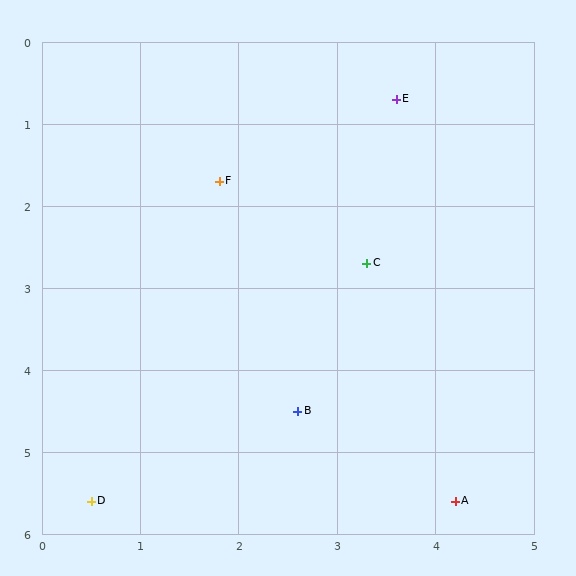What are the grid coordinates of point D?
Point D is at approximately (0.5, 5.6).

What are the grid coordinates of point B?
Point B is at approximately (2.6, 4.5).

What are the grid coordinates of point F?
Point F is at approximately (1.8, 1.7).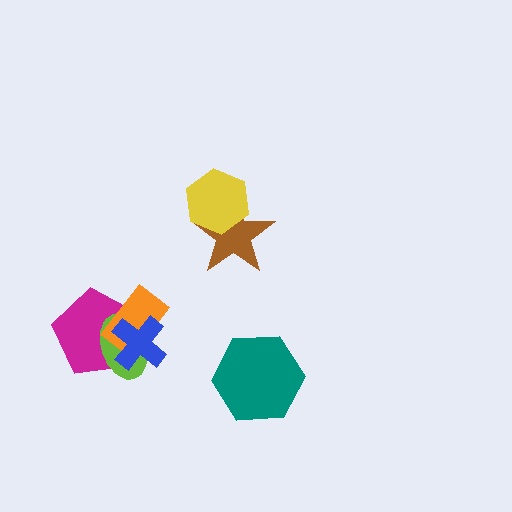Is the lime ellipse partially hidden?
Yes, it is partially covered by another shape.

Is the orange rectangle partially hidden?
Yes, it is partially covered by another shape.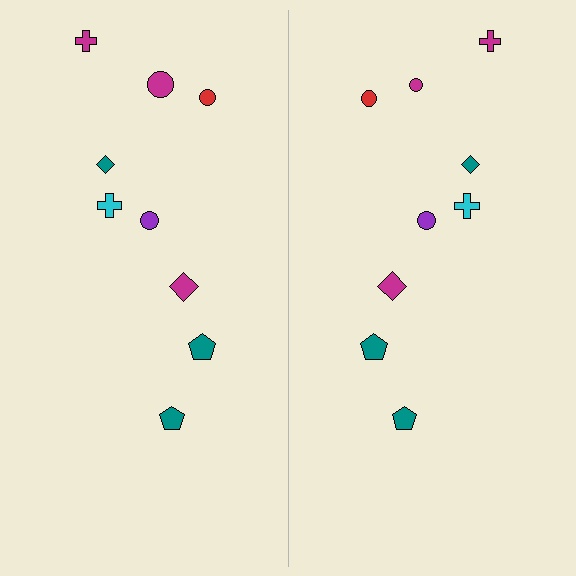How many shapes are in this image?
There are 18 shapes in this image.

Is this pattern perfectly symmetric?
No, the pattern is not perfectly symmetric. The magenta circle on the right side has a different size than its mirror counterpart.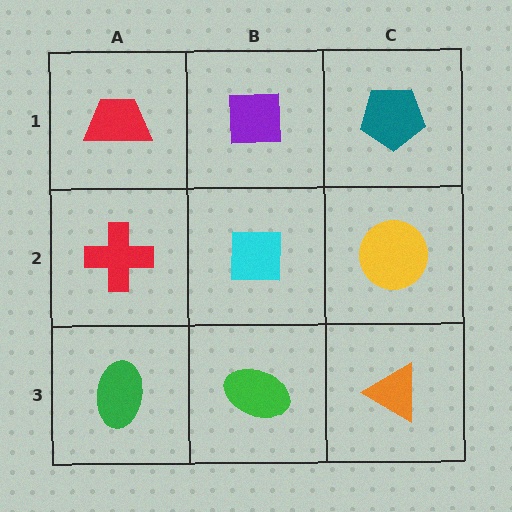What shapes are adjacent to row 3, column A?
A red cross (row 2, column A), a green ellipse (row 3, column B).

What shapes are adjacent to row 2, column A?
A red trapezoid (row 1, column A), a green ellipse (row 3, column A), a cyan square (row 2, column B).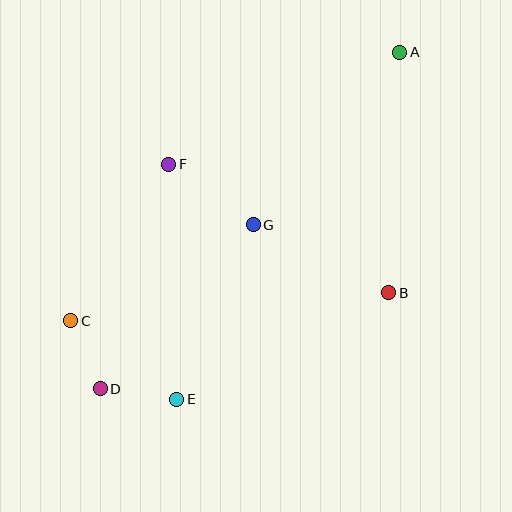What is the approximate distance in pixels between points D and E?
The distance between D and E is approximately 77 pixels.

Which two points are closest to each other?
Points C and D are closest to each other.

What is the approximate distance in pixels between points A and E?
The distance between A and E is approximately 412 pixels.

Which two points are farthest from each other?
Points A and D are farthest from each other.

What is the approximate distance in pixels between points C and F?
The distance between C and F is approximately 185 pixels.